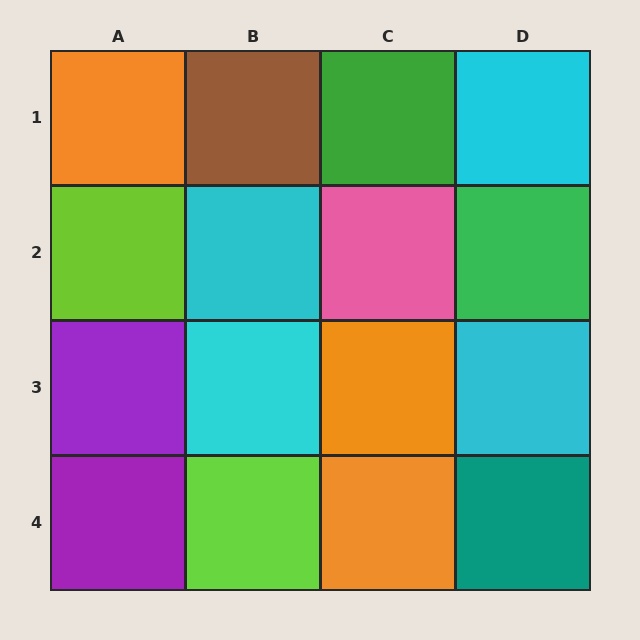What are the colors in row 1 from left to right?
Orange, brown, green, cyan.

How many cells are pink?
1 cell is pink.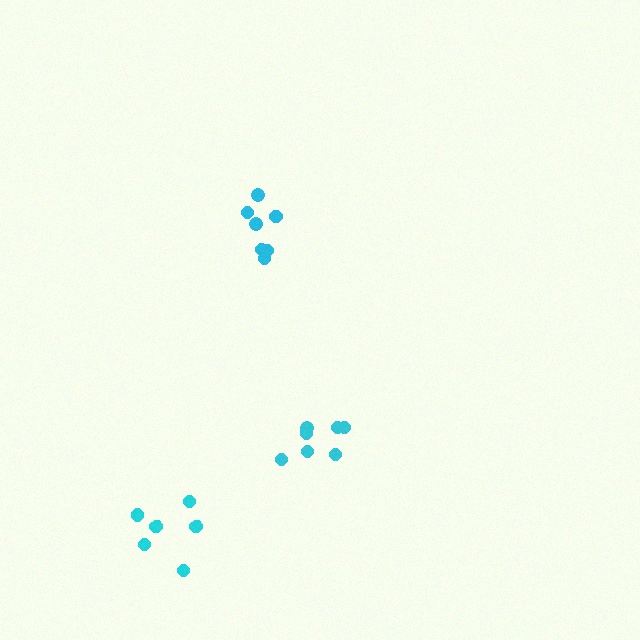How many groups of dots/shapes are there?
There are 3 groups.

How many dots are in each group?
Group 1: 7 dots, Group 2: 7 dots, Group 3: 6 dots (20 total).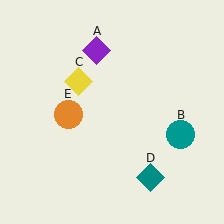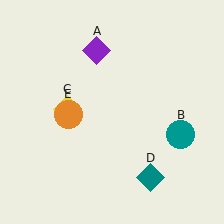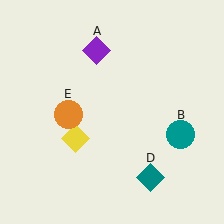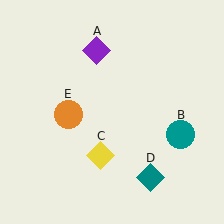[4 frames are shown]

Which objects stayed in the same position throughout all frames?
Purple diamond (object A) and teal circle (object B) and teal diamond (object D) and orange circle (object E) remained stationary.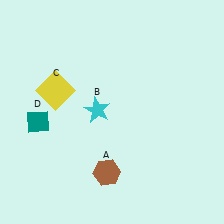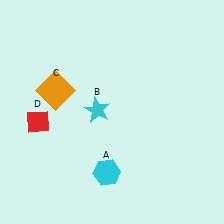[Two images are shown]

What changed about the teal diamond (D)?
In Image 1, D is teal. In Image 2, it changed to red.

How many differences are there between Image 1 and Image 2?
There are 3 differences between the two images.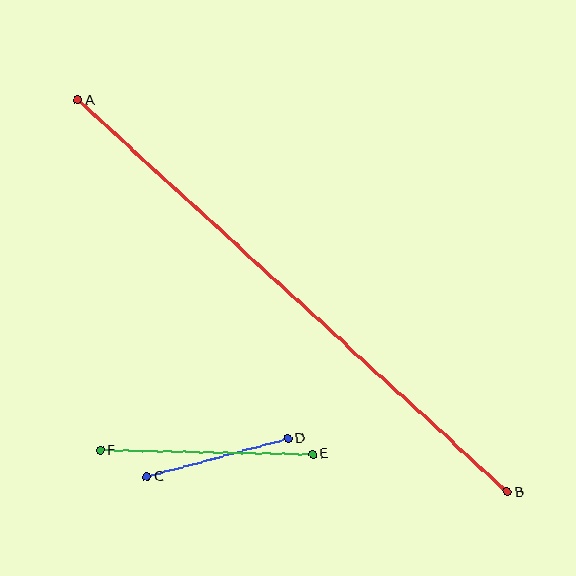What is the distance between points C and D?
The distance is approximately 146 pixels.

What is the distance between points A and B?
The distance is approximately 581 pixels.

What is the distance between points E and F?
The distance is approximately 212 pixels.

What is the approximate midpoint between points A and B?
The midpoint is at approximately (293, 296) pixels.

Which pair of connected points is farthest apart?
Points A and B are farthest apart.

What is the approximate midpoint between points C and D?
The midpoint is at approximately (217, 458) pixels.